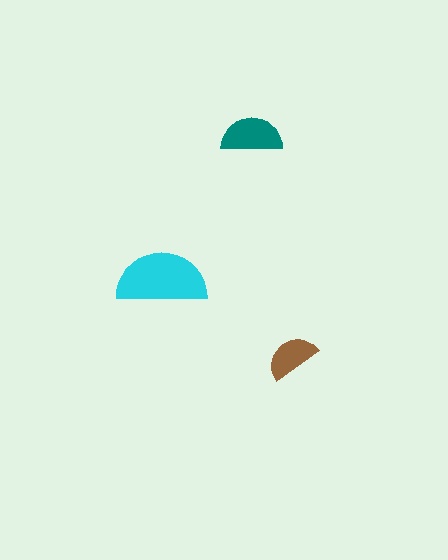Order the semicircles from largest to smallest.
the cyan one, the teal one, the brown one.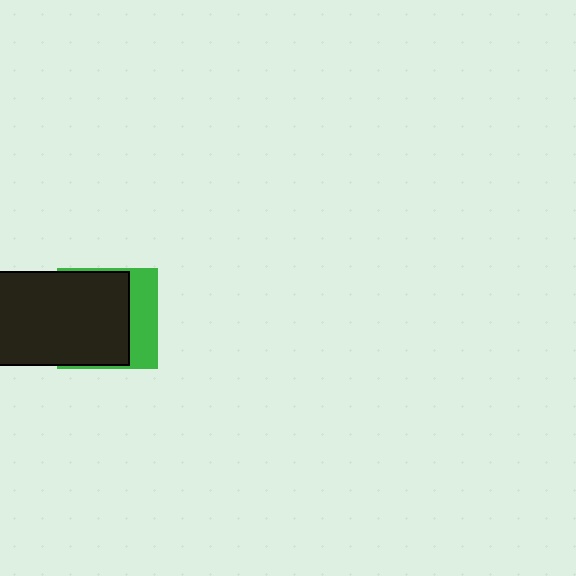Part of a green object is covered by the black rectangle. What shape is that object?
It is a square.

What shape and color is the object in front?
The object in front is a black rectangle.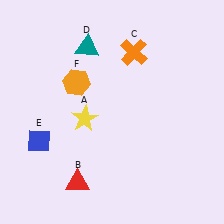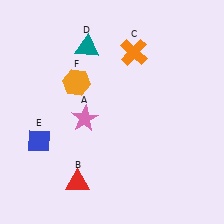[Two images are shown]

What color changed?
The star (A) changed from yellow in Image 1 to pink in Image 2.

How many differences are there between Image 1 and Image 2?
There is 1 difference between the two images.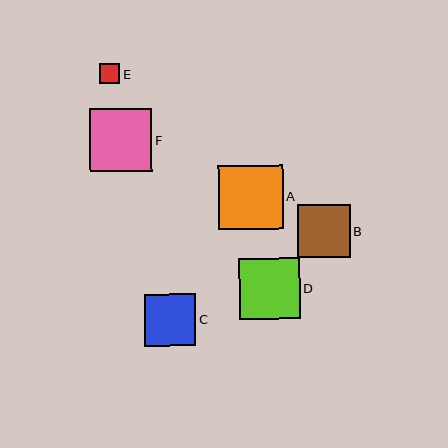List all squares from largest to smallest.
From largest to smallest: A, F, D, B, C, E.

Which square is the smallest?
Square E is the smallest with a size of approximately 21 pixels.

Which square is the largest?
Square A is the largest with a size of approximately 64 pixels.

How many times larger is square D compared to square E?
Square D is approximately 3.0 times the size of square E.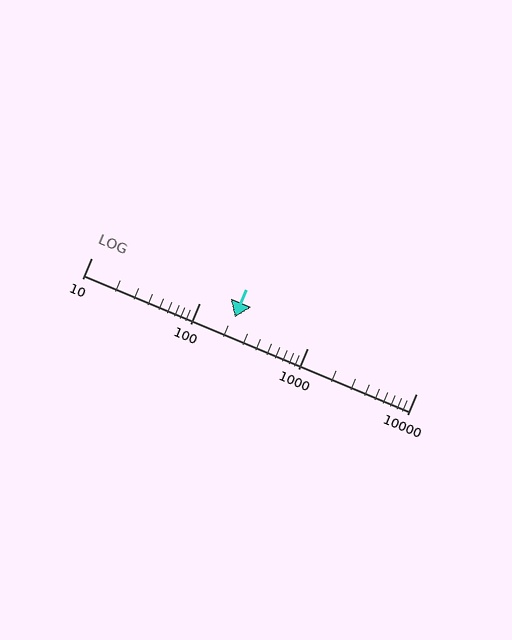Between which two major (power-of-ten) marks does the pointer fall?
The pointer is between 100 and 1000.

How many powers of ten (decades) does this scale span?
The scale spans 3 decades, from 10 to 10000.